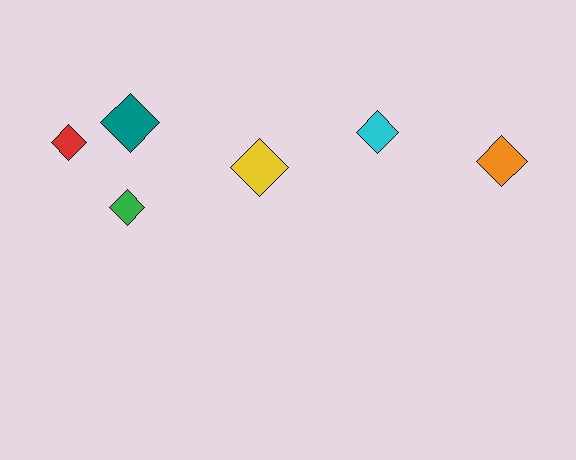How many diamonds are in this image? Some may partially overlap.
There are 6 diamonds.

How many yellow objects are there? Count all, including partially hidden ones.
There is 1 yellow object.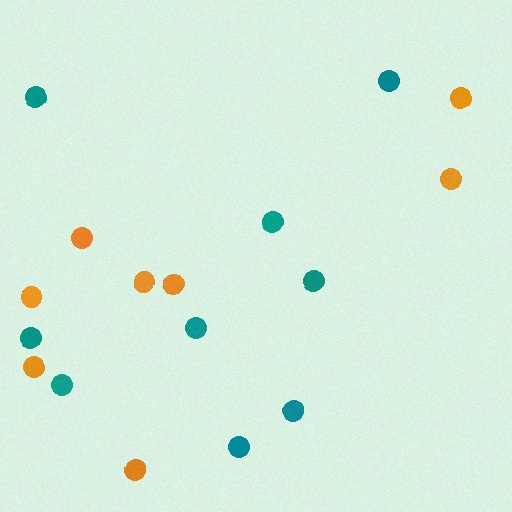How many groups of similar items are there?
There are 2 groups: one group of teal circles (9) and one group of orange circles (8).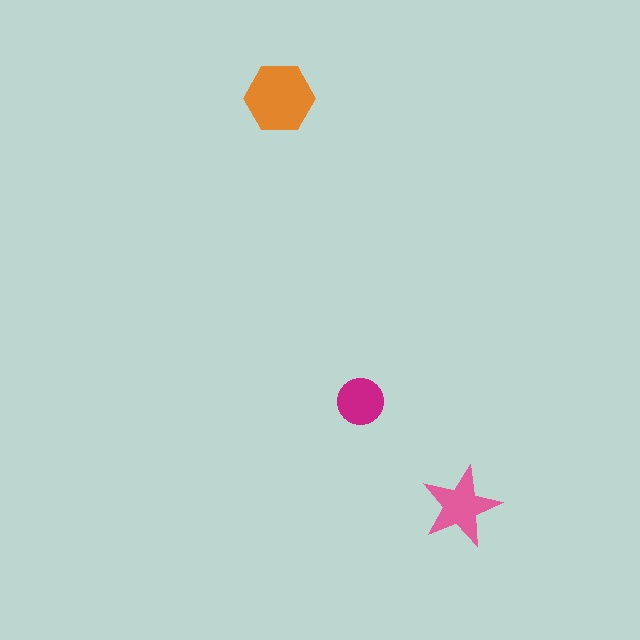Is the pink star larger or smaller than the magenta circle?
Larger.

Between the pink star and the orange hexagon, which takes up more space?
The orange hexagon.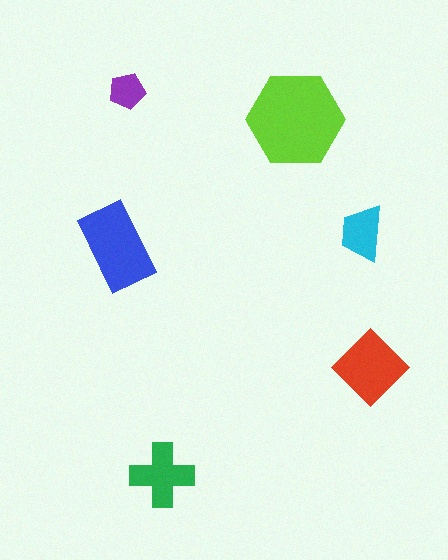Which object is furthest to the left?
The blue rectangle is leftmost.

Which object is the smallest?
The purple pentagon.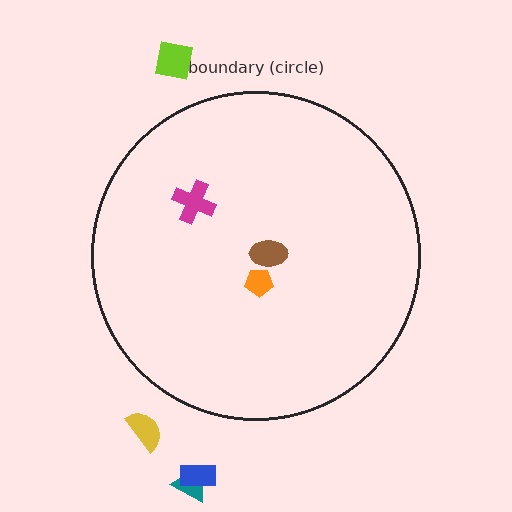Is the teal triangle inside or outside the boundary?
Outside.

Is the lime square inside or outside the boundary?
Outside.